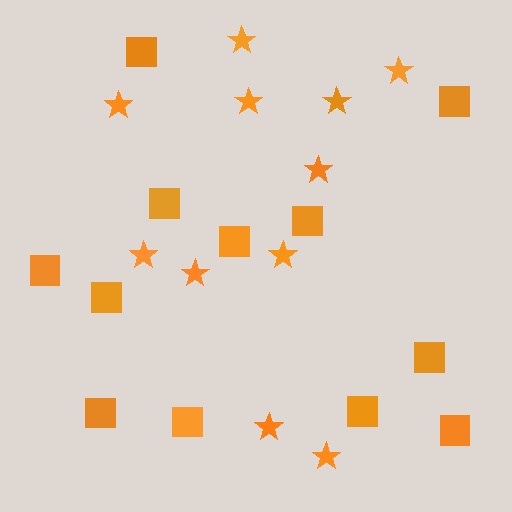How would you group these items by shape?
There are 2 groups: one group of stars (11) and one group of squares (12).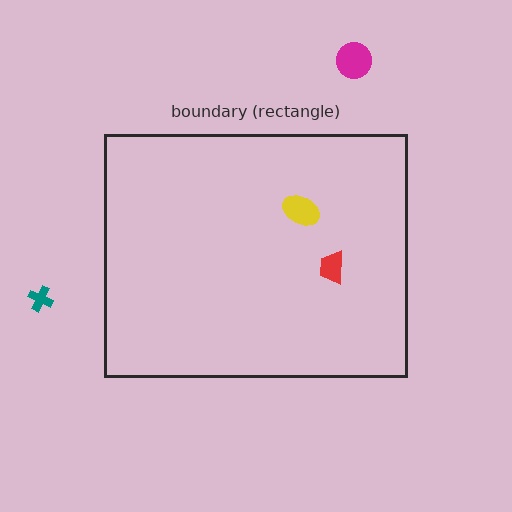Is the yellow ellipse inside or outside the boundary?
Inside.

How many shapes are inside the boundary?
2 inside, 2 outside.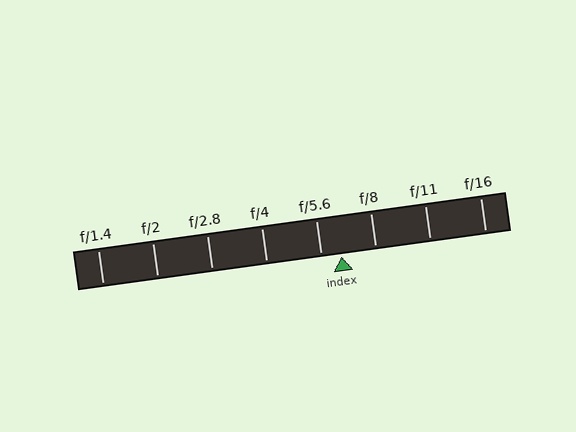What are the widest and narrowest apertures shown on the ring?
The widest aperture shown is f/1.4 and the narrowest is f/16.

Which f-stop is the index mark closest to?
The index mark is closest to f/5.6.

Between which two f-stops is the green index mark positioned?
The index mark is between f/5.6 and f/8.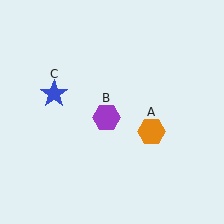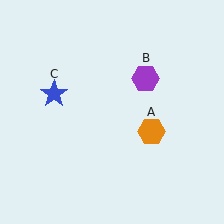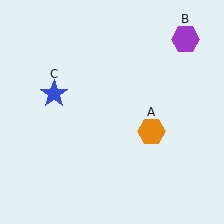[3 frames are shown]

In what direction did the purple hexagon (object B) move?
The purple hexagon (object B) moved up and to the right.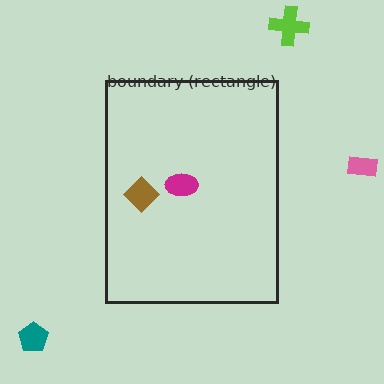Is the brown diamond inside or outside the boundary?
Inside.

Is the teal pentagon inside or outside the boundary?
Outside.